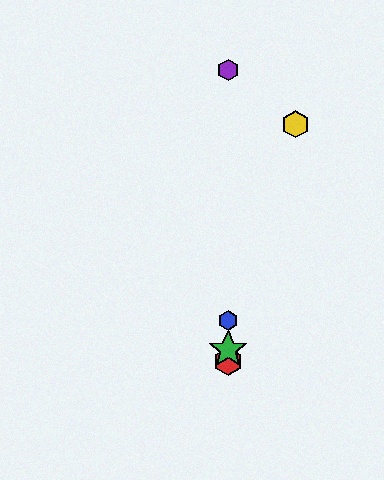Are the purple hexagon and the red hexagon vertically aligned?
Yes, both are at x≈228.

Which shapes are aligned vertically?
The red hexagon, the blue hexagon, the green star, the purple hexagon are aligned vertically.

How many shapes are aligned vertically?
4 shapes (the red hexagon, the blue hexagon, the green star, the purple hexagon) are aligned vertically.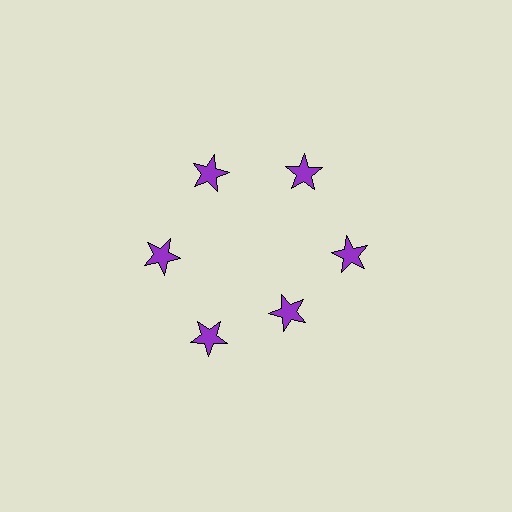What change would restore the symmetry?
The symmetry would be restored by moving it outward, back onto the ring so that all 6 stars sit at equal angles and equal distance from the center.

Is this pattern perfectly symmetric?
No. The 6 purple stars are arranged in a ring, but one element near the 5 o'clock position is pulled inward toward the center, breaking the 6-fold rotational symmetry.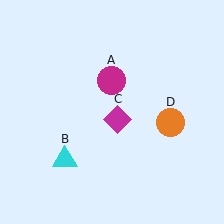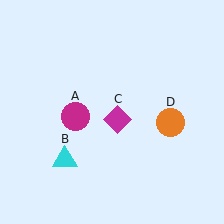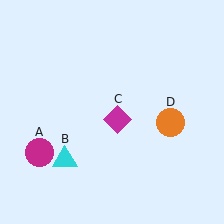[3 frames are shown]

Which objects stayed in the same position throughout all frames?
Cyan triangle (object B) and magenta diamond (object C) and orange circle (object D) remained stationary.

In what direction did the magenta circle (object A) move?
The magenta circle (object A) moved down and to the left.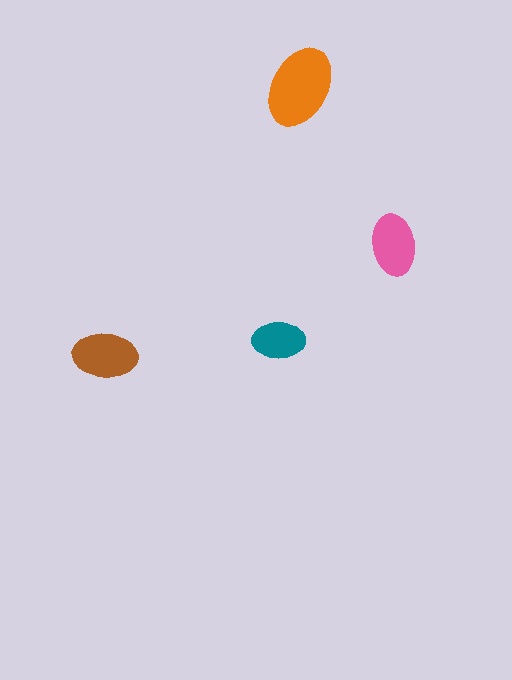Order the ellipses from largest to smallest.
the orange one, the brown one, the pink one, the teal one.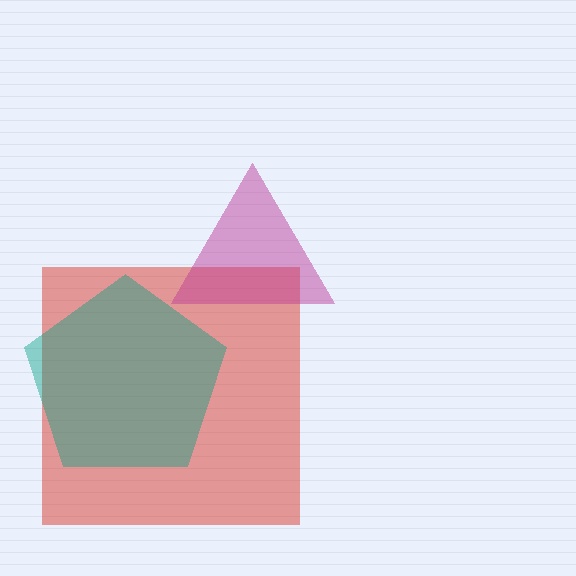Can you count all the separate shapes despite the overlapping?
Yes, there are 3 separate shapes.